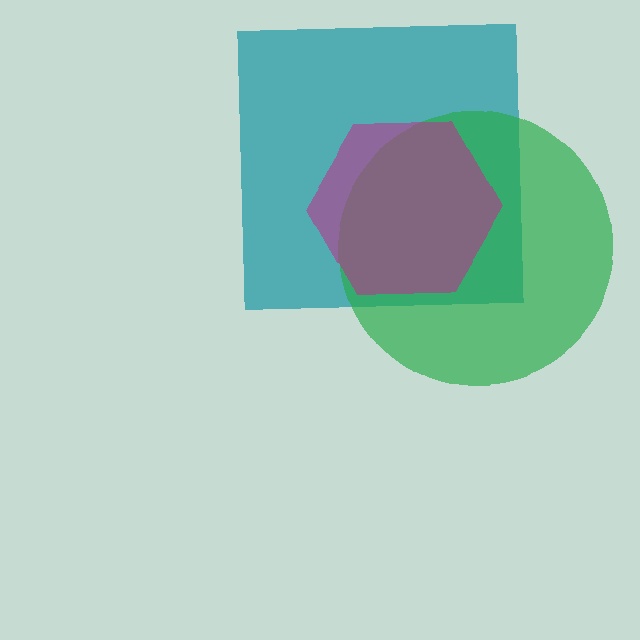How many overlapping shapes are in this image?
There are 3 overlapping shapes in the image.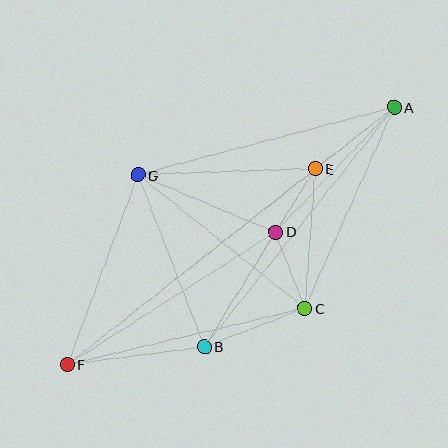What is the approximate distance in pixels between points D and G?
The distance between D and G is approximately 149 pixels.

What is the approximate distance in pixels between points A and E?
The distance between A and E is approximately 101 pixels.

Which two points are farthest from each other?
Points A and F are farthest from each other.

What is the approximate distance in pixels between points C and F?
The distance between C and F is approximately 244 pixels.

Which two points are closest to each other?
Points D and E are closest to each other.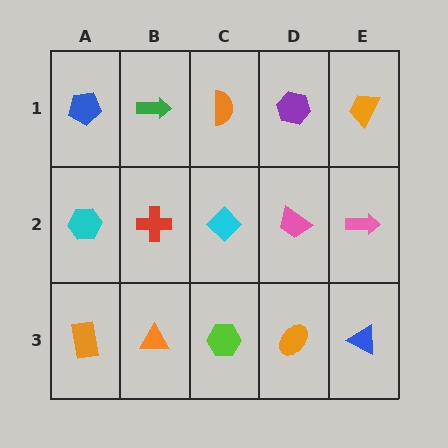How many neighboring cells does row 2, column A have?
3.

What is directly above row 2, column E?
An orange trapezoid.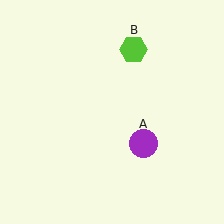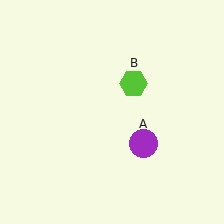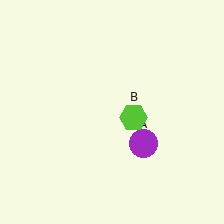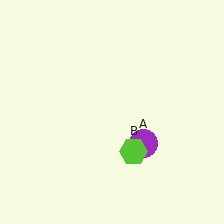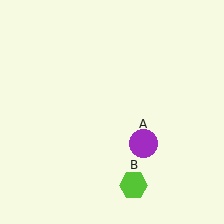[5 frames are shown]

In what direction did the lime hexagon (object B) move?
The lime hexagon (object B) moved down.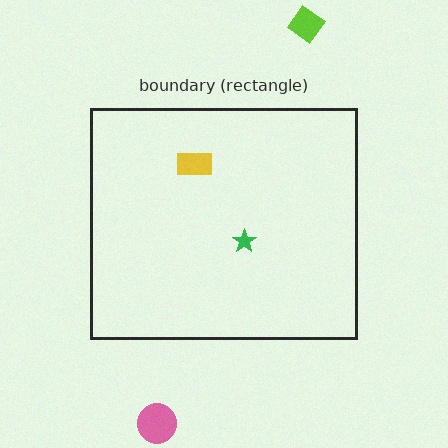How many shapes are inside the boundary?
2 inside, 2 outside.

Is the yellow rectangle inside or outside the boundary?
Inside.